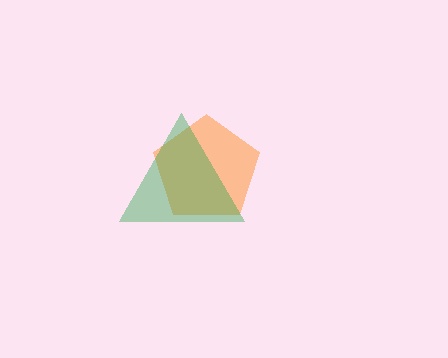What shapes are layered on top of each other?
The layered shapes are: an orange pentagon, a green triangle.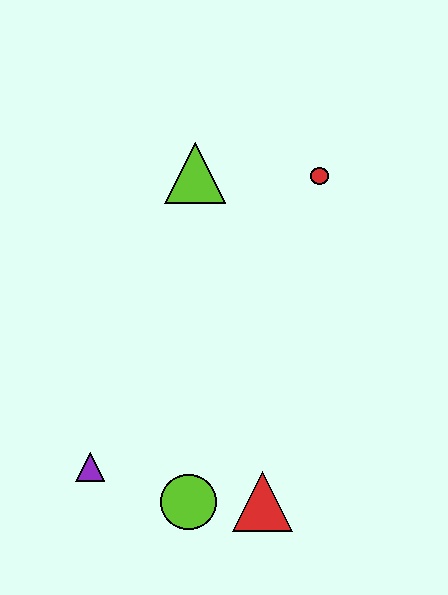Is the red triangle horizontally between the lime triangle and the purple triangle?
No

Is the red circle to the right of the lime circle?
Yes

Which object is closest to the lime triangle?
The red circle is closest to the lime triangle.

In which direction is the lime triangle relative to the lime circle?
The lime triangle is above the lime circle.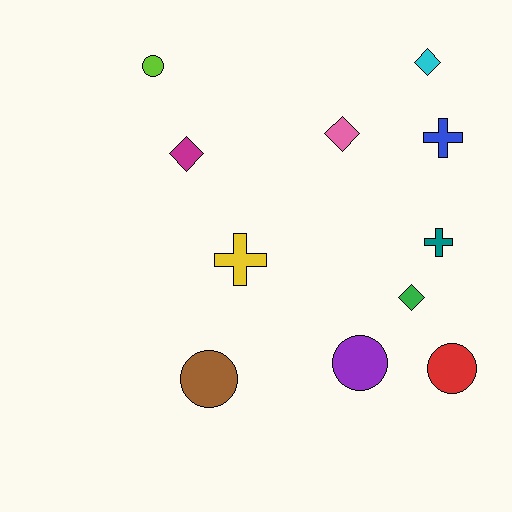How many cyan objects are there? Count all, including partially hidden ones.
There is 1 cyan object.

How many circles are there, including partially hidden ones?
There are 4 circles.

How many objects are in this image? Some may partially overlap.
There are 11 objects.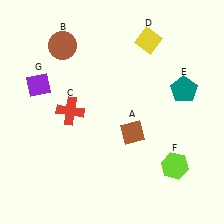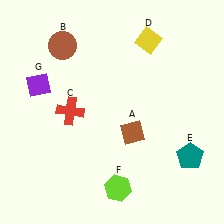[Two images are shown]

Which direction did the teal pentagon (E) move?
The teal pentagon (E) moved down.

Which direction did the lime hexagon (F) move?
The lime hexagon (F) moved left.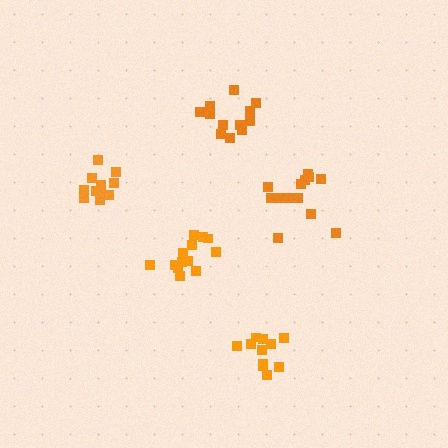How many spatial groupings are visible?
There are 5 spatial groupings.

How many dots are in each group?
Group 1: 13 dots, Group 2: 13 dots, Group 3: 12 dots, Group 4: 11 dots, Group 5: 14 dots (63 total).